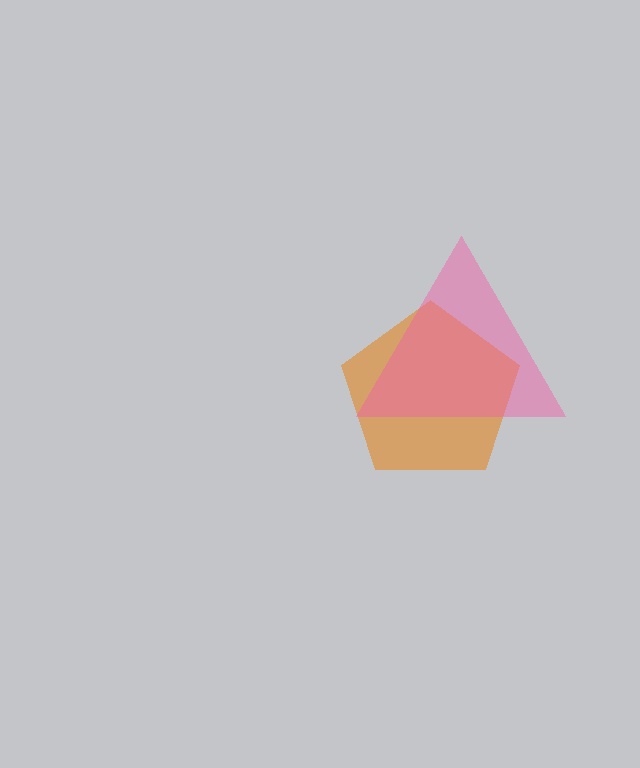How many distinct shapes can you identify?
There are 2 distinct shapes: an orange pentagon, a pink triangle.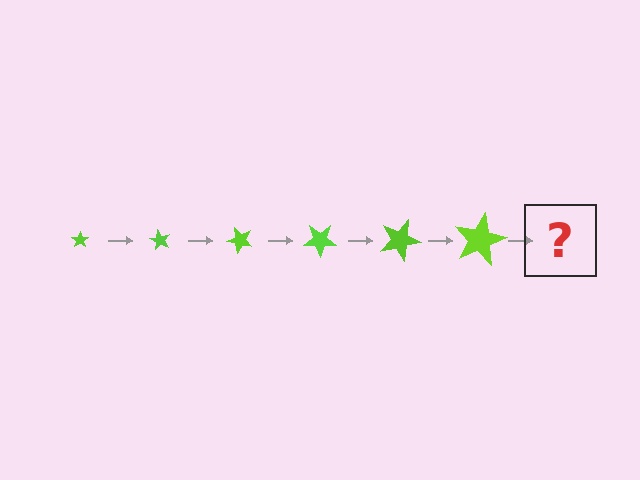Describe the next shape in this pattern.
It should be a star, larger than the previous one and rotated 360 degrees from the start.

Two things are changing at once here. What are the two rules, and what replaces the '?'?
The two rules are that the star grows larger each step and it rotates 60 degrees each step. The '?' should be a star, larger than the previous one and rotated 360 degrees from the start.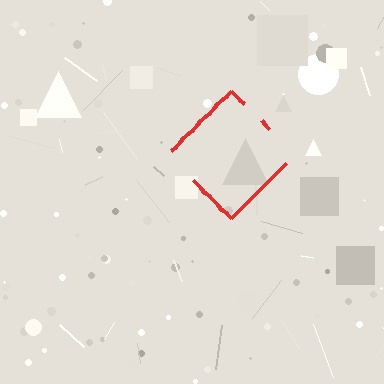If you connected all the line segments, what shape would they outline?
They would outline a diamond.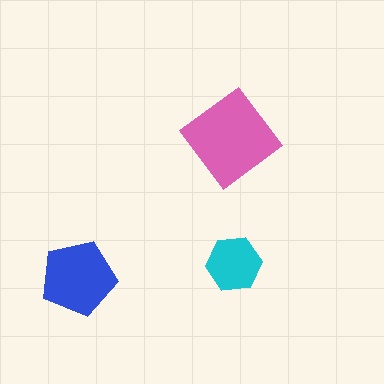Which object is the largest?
The pink diamond.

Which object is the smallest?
The cyan hexagon.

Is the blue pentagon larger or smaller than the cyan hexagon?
Larger.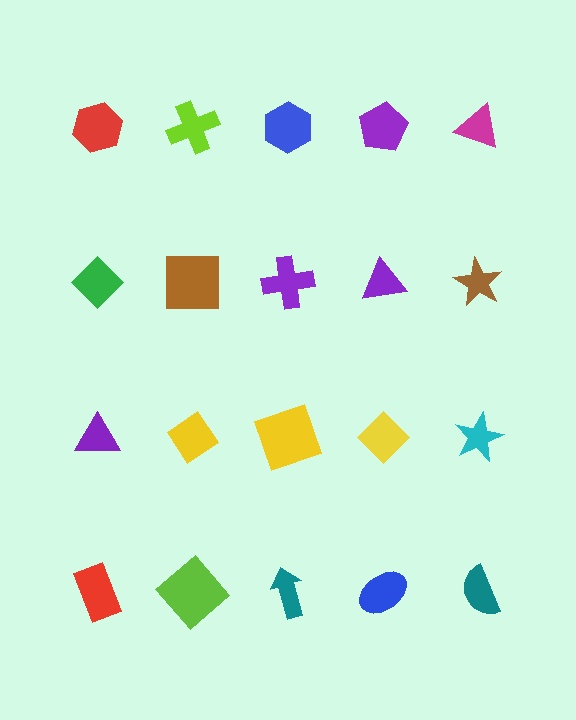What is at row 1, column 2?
A lime cross.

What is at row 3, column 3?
A yellow square.